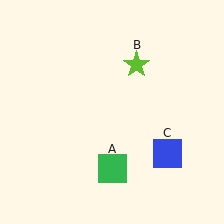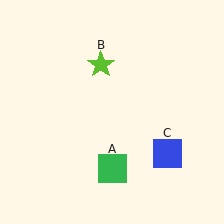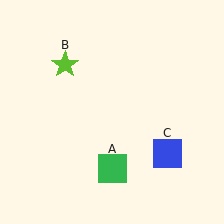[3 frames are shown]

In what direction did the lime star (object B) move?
The lime star (object B) moved left.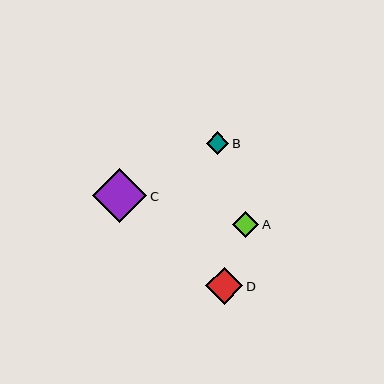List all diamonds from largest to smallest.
From largest to smallest: C, D, A, B.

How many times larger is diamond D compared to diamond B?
Diamond D is approximately 1.6 times the size of diamond B.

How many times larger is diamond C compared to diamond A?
Diamond C is approximately 2.1 times the size of diamond A.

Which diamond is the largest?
Diamond C is the largest with a size of approximately 55 pixels.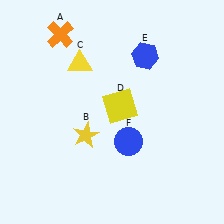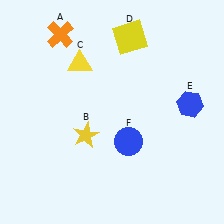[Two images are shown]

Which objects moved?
The objects that moved are: the yellow square (D), the blue hexagon (E).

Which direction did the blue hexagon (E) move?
The blue hexagon (E) moved down.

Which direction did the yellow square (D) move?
The yellow square (D) moved up.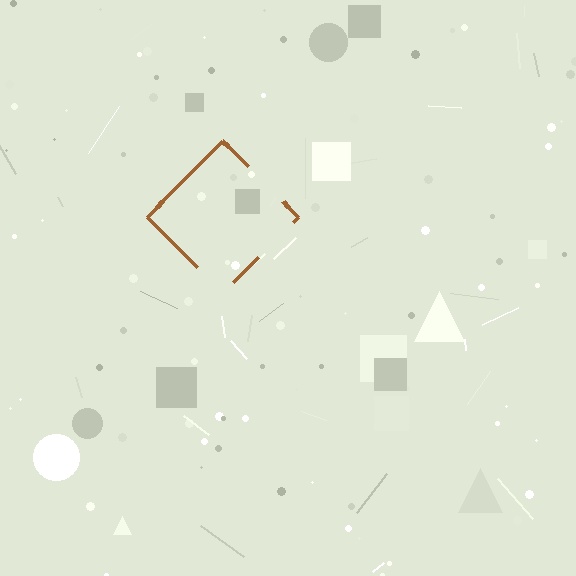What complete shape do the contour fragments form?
The contour fragments form a diamond.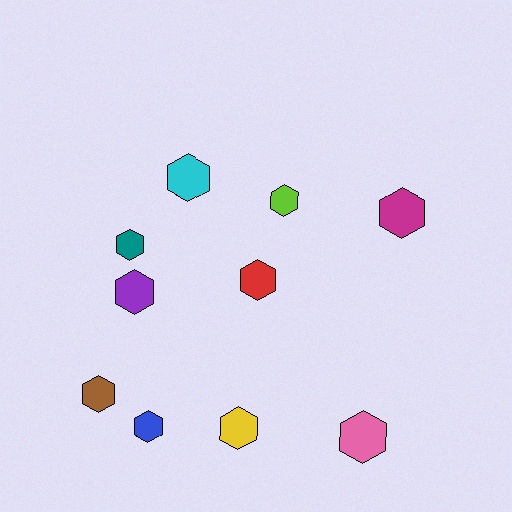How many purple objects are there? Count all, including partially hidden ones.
There is 1 purple object.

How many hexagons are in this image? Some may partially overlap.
There are 10 hexagons.